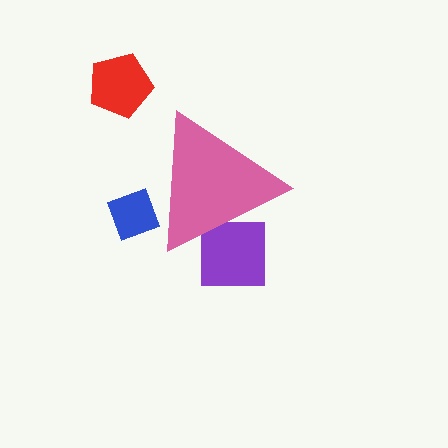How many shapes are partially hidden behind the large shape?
2 shapes are partially hidden.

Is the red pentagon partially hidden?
No, the red pentagon is fully visible.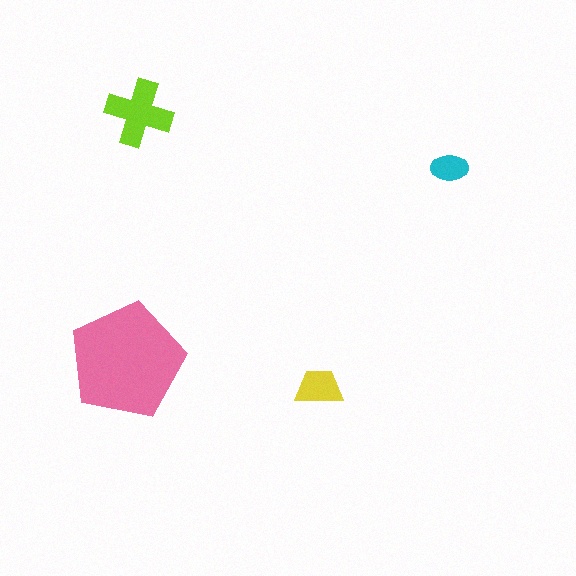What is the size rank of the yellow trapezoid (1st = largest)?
3rd.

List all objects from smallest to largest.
The cyan ellipse, the yellow trapezoid, the lime cross, the pink pentagon.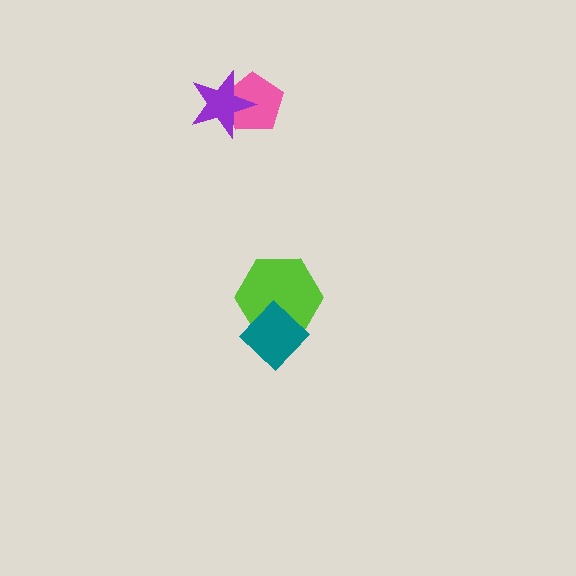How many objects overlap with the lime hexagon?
1 object overlaps with the lime hexagon.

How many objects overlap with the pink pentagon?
1 object overlaps with the pink pentagon.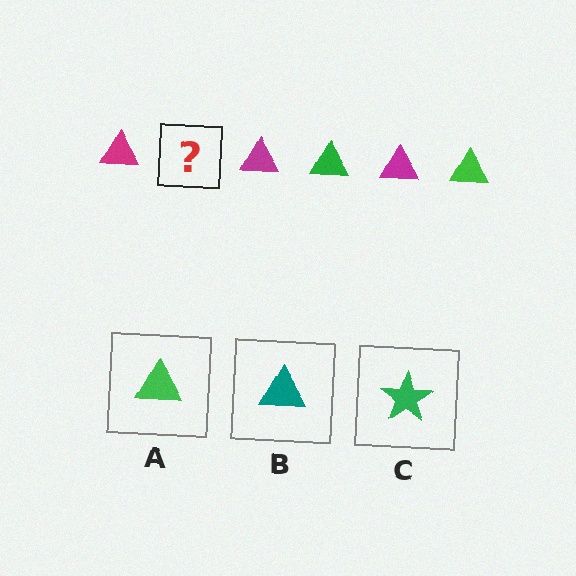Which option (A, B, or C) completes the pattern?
A.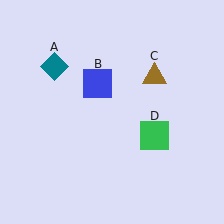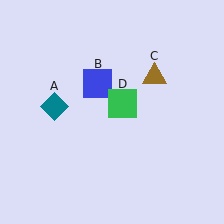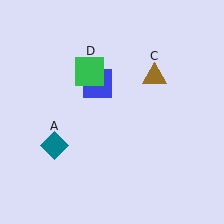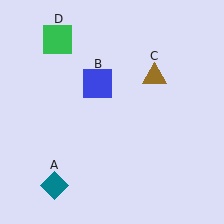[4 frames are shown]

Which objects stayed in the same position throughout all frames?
Blue square (object B) and brown triangle (object C) remained stationary.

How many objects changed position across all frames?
2 objects changed position: teal diamond (object A), green square (object D).